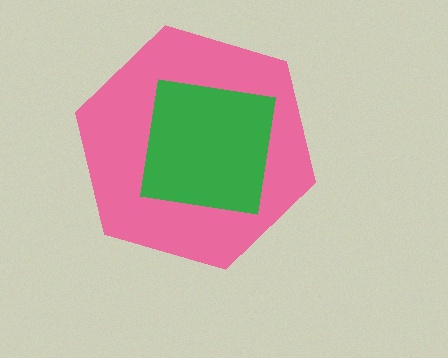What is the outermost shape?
The pink hexagon.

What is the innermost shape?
The green square.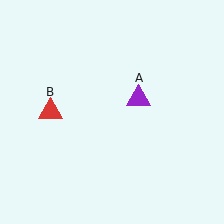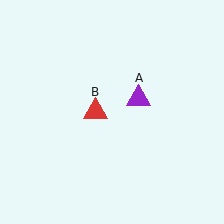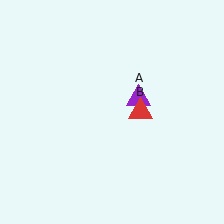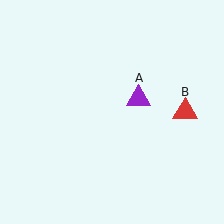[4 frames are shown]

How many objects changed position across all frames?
1 object changed position: red triangle (object B).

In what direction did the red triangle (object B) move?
The red triangle (object B) moved right.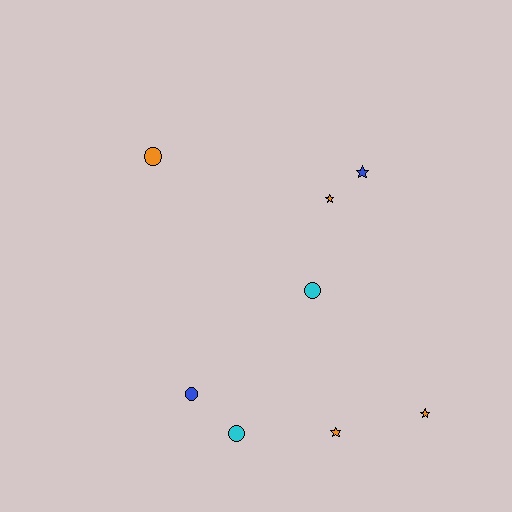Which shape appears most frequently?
Star, with 4 objects.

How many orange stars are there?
There are 3 orange stars.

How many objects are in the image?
There are 8 objects.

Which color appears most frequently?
Orange, with 4 objects.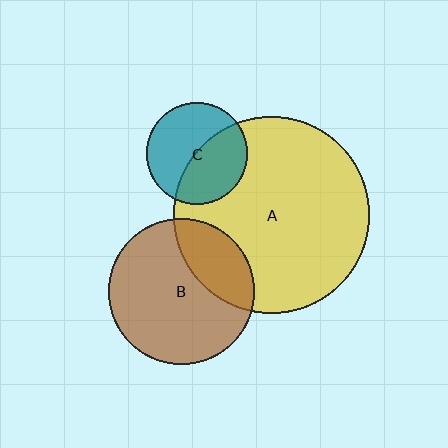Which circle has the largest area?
Circle A (yellow).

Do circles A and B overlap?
Yes.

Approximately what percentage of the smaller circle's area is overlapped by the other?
Approximately 25%.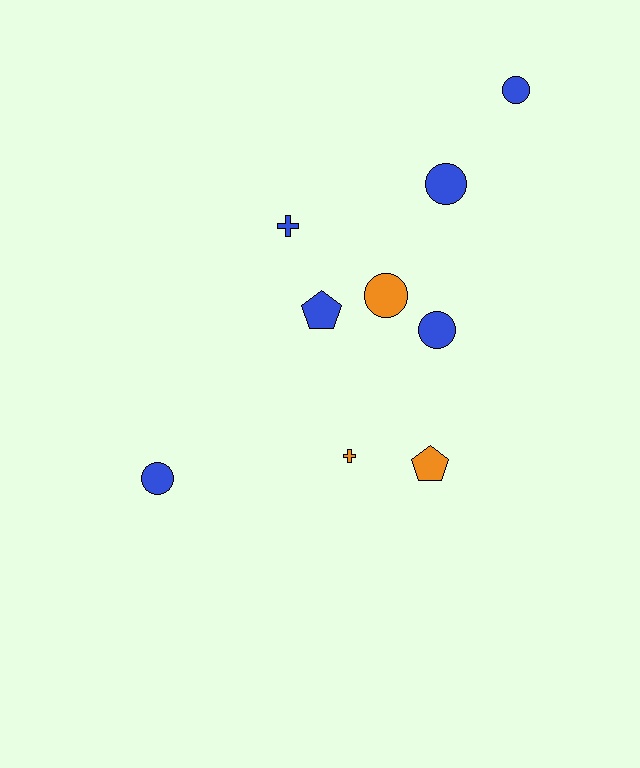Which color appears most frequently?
Blue, with 6 objects.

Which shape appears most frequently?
Circle, with 5 objects.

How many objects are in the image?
There are 9 objects.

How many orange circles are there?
There is 1 orange circle.